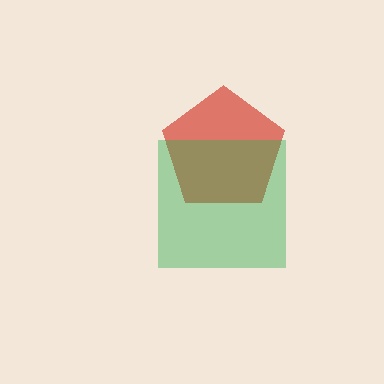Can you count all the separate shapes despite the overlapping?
Yes, there are 2 separate shapes.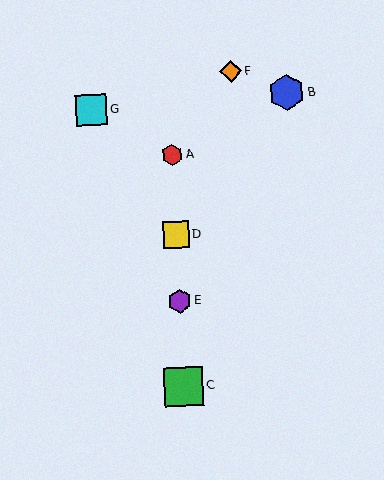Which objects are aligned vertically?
Objects A, C, D, E are aligned vertically.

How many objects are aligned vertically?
4 objects (A, C, D, E) are aligned vertically.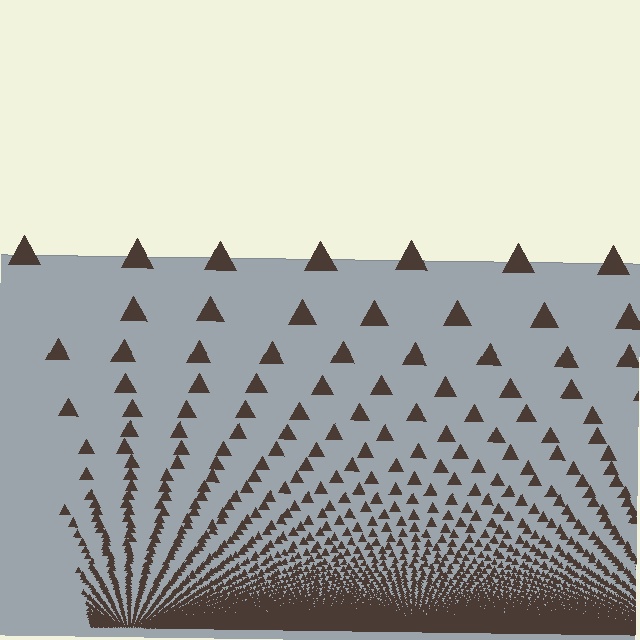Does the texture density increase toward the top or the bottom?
Density increases toward the bottom.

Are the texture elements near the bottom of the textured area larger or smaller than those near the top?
Smaller. The gradient is inverted — elements near the bottom are smaller and denser.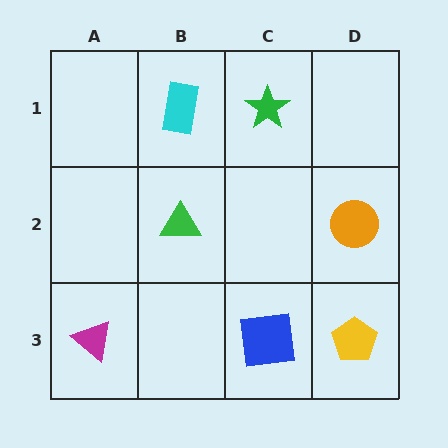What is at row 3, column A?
A magenta triangle.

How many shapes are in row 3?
3 shapes.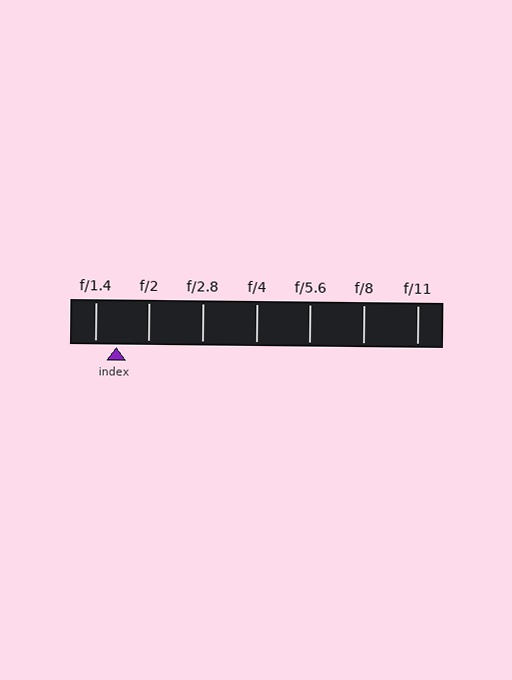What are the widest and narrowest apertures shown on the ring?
The widest aperture shown is f/1.4 and the narrowest is f/11.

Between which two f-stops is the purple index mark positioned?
The index mark is between f/1.4 and f/2.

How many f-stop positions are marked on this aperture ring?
There are 7 f-stop positions marked.